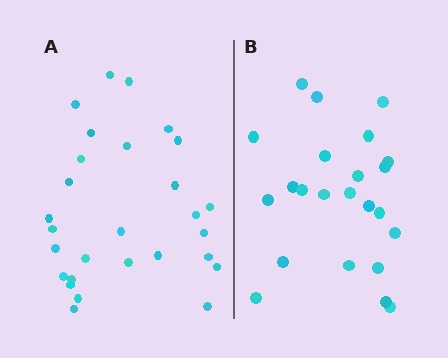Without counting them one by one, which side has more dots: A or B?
Region A (the left region) has more dots.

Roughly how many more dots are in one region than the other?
Region A has about 5 more dots than region B.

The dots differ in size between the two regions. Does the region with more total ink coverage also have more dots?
No. Region B has more total ink coverage because its dots are larger, but region A actually contains more individual dots. Total area can be misleading — the number of items is what matters here.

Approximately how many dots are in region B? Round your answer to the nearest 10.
About 20 dots. (The exact count is 23, which rounds to 20.)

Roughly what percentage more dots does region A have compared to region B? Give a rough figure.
About 20% more.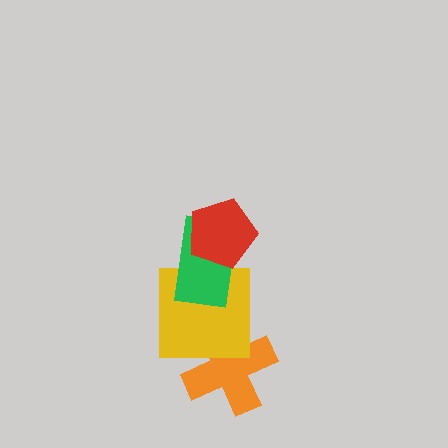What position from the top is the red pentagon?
The red pentagon is 1st from the top.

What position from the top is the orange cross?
The orange cross is 4th from the top.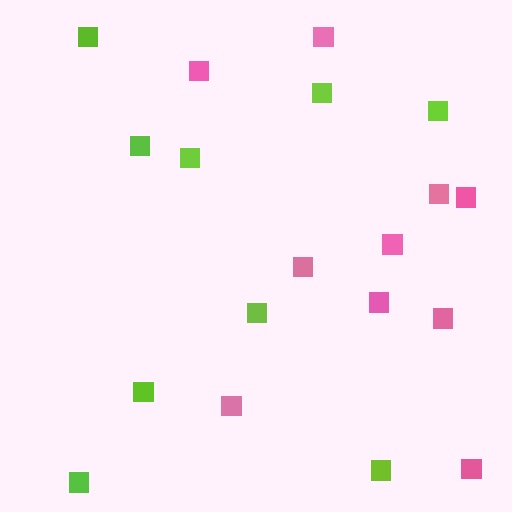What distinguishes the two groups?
There are 2 groups: one group of pink squares (10) and one group of lime squares (9).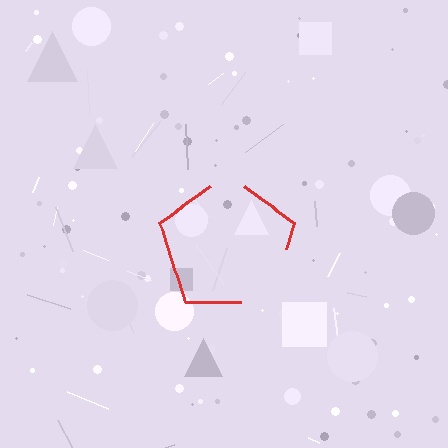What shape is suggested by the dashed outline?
The dashed outline suggests a pentagon.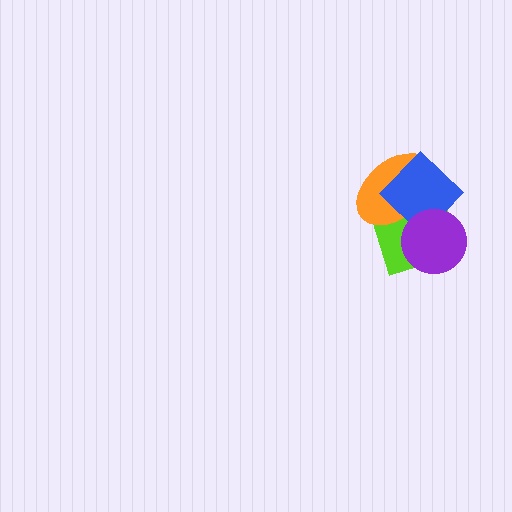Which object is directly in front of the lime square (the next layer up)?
The orange ellipse is directly in front of the lime square.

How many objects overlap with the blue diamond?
3 objects overlap with the blue diamond.